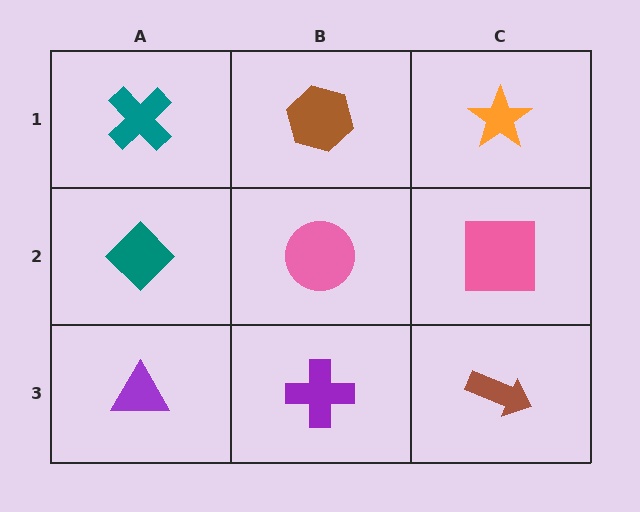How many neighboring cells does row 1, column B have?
3.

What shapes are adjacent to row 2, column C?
An orange star (row 1, column C), a brown arrow (row 3, column C), a pink circle (row 2, column B).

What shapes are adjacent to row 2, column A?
A teal cross (row 1, column A), a purple triangle (row 3, column A), a pink circle (row 2, column B).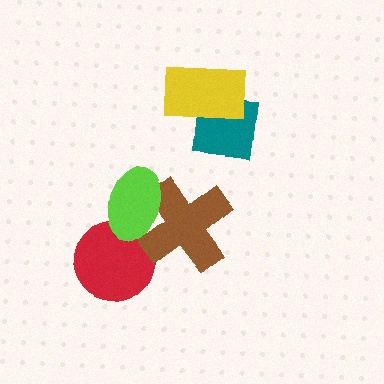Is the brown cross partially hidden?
Yes, it is partially covered by another shape.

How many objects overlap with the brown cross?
2 objects overlap with the brown cross.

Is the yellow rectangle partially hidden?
No, no other shape covers it.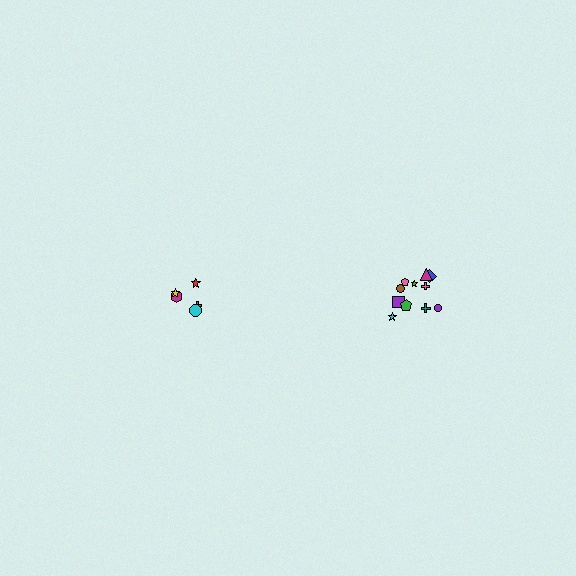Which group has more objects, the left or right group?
The right group.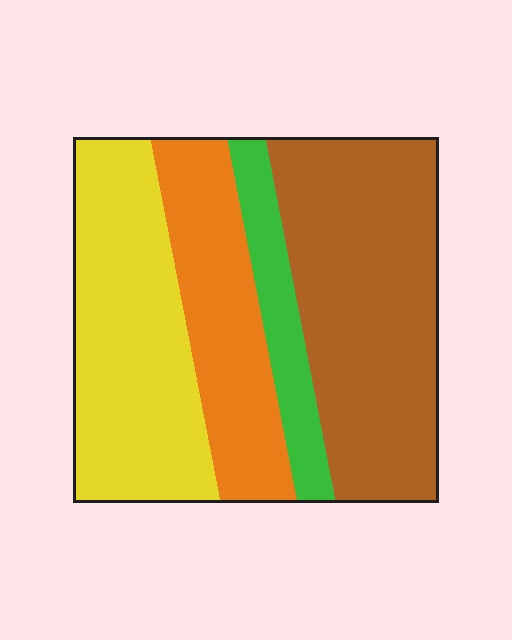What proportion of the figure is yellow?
Yellow covers roughly 30% of the figure.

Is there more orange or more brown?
Brown.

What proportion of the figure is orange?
Orange covers 21% of the figure.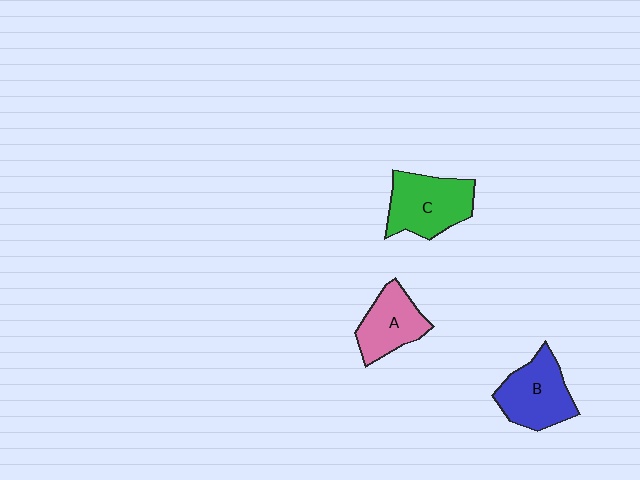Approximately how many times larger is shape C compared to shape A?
Approximately 1.3 times.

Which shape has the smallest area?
Shape A (pink).